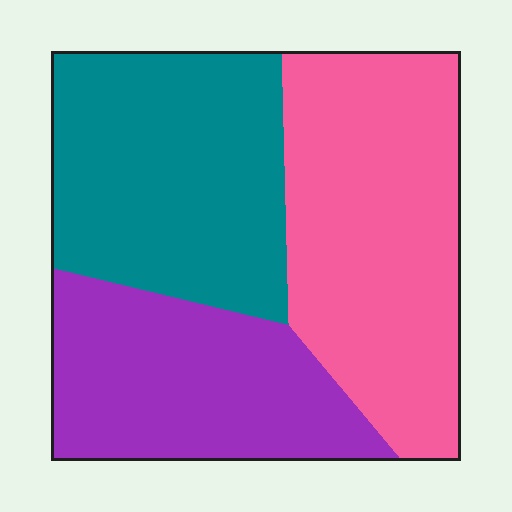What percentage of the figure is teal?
Teal covers 34% of the figure.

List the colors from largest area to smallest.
From largest to smallest: pink, teal, purple.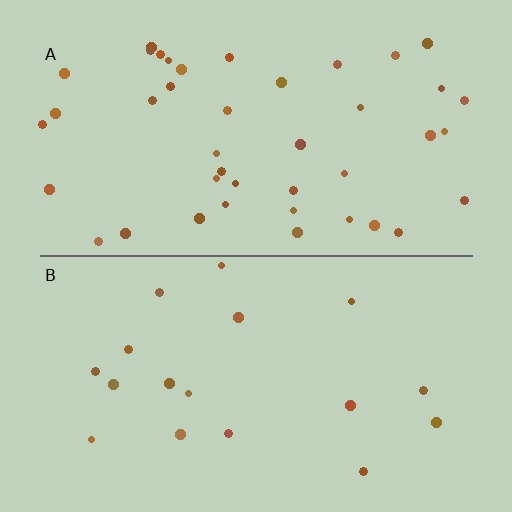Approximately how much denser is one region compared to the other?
Approximately 2.4× — region A over region B.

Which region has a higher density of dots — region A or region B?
A (the top).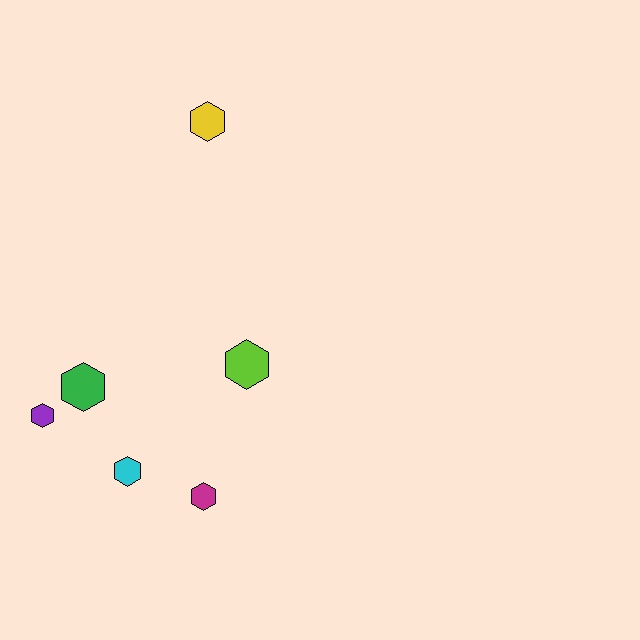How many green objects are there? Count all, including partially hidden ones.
There is 1 green object.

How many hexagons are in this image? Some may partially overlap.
There are 6 hexagons.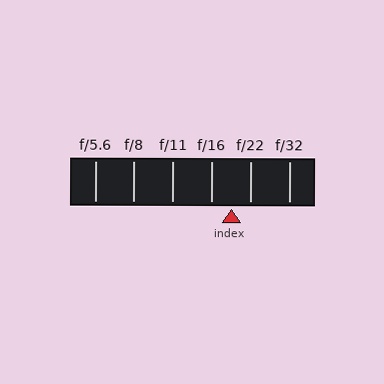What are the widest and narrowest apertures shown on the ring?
The widest aperture shown is f/5.6 and the narrowest is f/32.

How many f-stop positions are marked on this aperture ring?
There are 6 f-stop positions marked.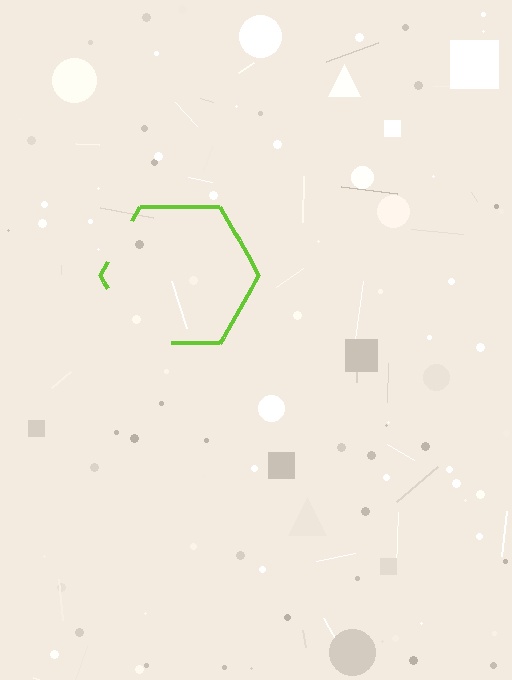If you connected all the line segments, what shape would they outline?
They would outline a hexagon.